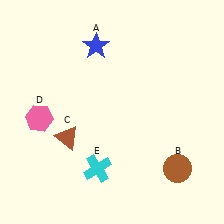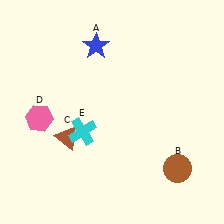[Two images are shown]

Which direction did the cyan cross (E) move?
The cyan cross (E) moved up.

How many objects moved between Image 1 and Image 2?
1 object moved between the two images.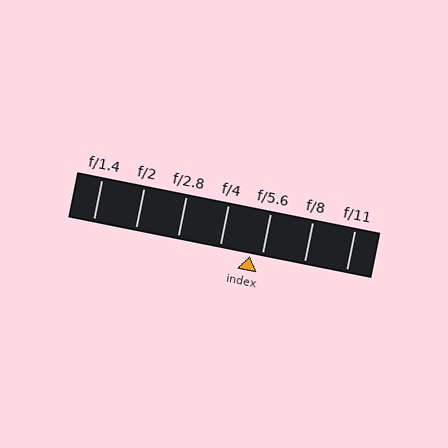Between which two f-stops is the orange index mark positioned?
The index mark is between f/4 and f/5.6.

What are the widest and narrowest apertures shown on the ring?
The widest aperture shown is f/1.4 and the narrowest is f/11.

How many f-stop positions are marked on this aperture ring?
There are 7 f-stop positions marked.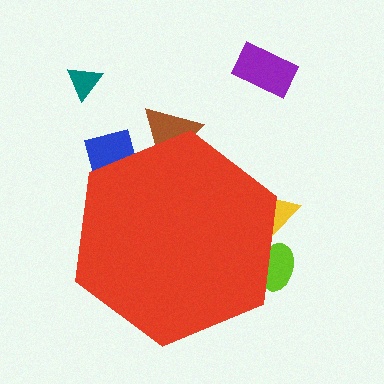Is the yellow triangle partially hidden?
Yes, the yellow triangle is partially hidden behind the red hexagon.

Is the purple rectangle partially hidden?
No, the purple rectangle is fully visible.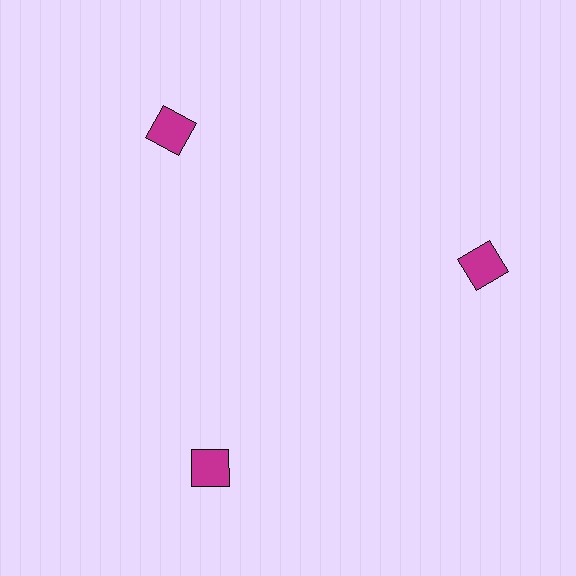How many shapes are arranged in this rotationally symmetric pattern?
There are 3 shapes, arranged in 3 groups of 1.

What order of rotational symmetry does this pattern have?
This pattern has 3-fold rotational symmetry.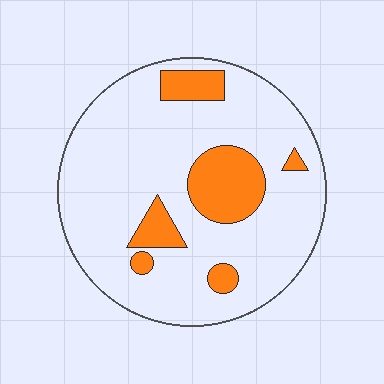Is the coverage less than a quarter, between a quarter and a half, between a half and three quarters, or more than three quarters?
Less than a quarter.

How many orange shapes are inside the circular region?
6.